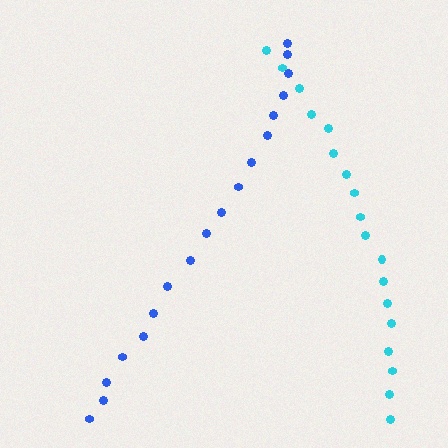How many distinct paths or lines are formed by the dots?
There are 2 distinct paths.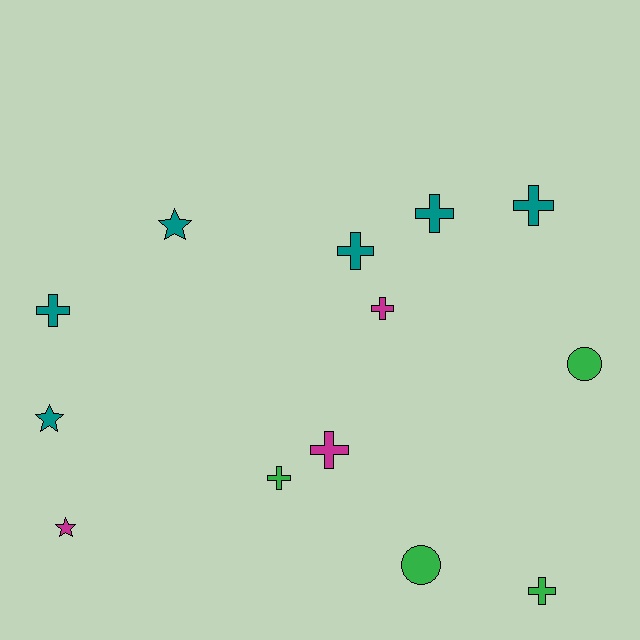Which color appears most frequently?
Teal, with 6 objects.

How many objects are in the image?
There are 13 objects.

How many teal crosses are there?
There are 4 teal crosses.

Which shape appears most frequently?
Cross, with 8 objects.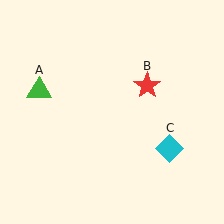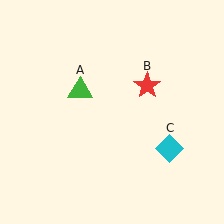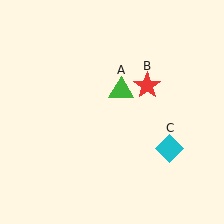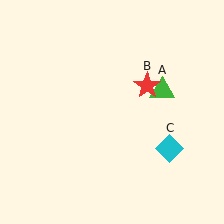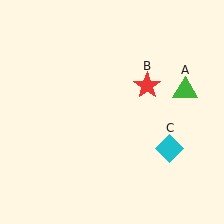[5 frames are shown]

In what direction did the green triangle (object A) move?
The green triangle (object A) moved right.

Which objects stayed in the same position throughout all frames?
Red star (object B) and cyan diamond (object C) remained stationary.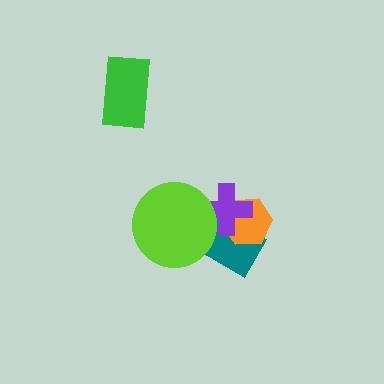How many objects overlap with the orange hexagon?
2 objects overlap with the orange hexagon.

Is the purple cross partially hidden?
Yes, it is partially covered by another shape.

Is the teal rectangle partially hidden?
Yes, it is partially covered by another shape.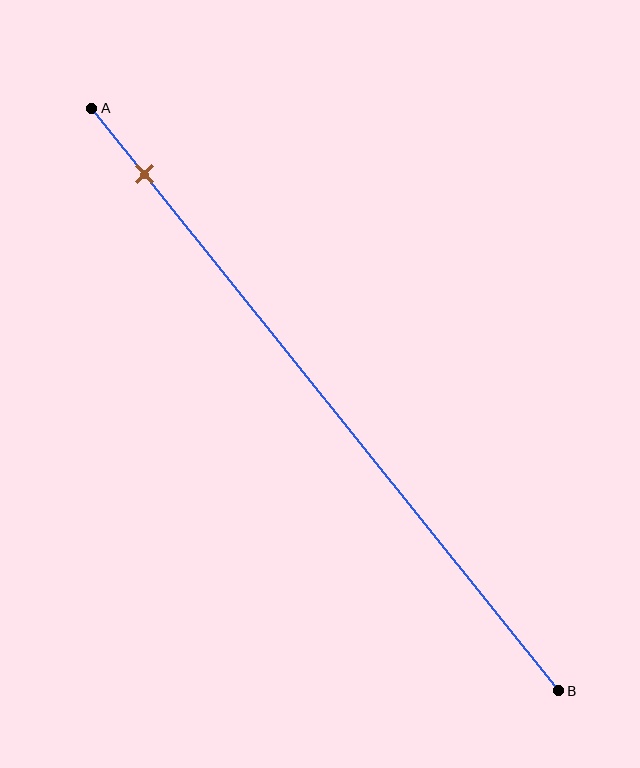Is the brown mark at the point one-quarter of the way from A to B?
No, the mark is at about 10% from A, not at the 25% one-quarter point.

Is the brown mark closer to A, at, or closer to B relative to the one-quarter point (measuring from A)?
The brown mark is closer to point A than the one-quarter point of segment AB.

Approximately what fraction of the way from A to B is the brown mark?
The brown mark is approximately 10% of the way from A to B.